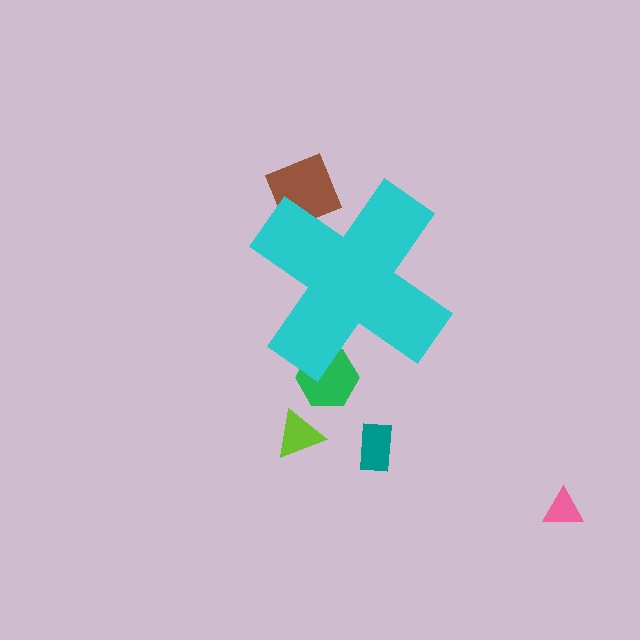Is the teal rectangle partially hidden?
No, the teal rectangle is fully visible.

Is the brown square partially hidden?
Yes, the brown square is partially hidden behind the cyan cross.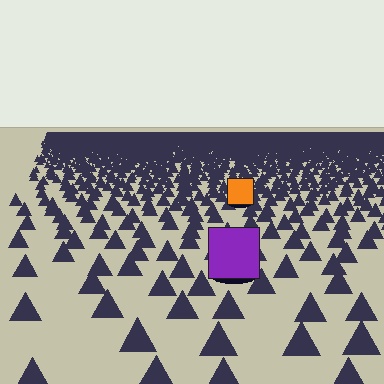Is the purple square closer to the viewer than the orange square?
Yes. The purple square is closer — you can tell from the texture gradient: the ground texture is coarser near it.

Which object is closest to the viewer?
The purple square is closest. The texture marks near it are larger and more spread out.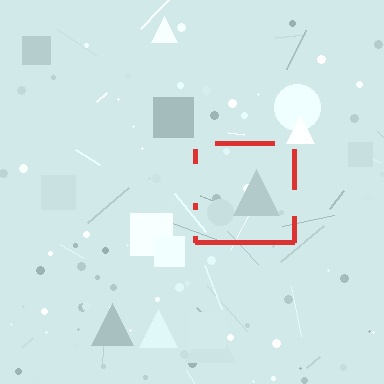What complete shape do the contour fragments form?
The contour fragments form a square.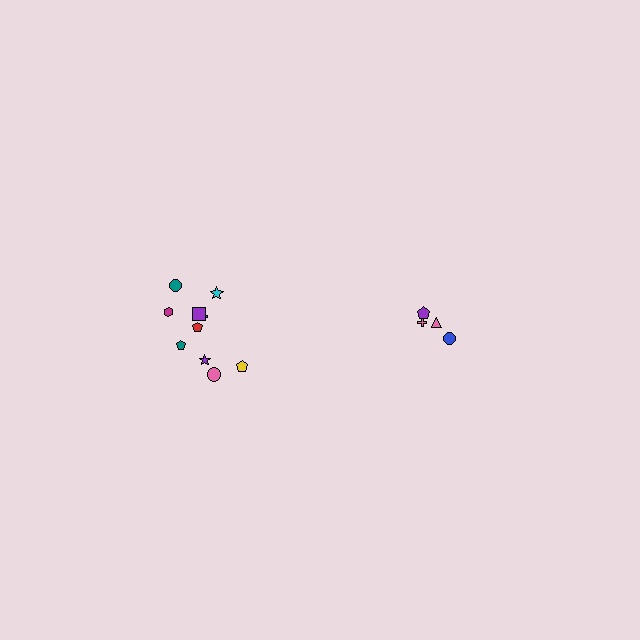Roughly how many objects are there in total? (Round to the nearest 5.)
Roughly 15 objects in total.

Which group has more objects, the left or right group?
The left group.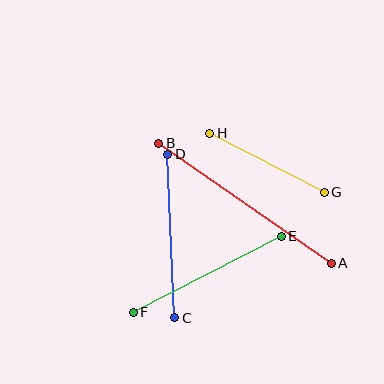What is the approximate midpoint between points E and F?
The midpoint is at approximately (207, 274) pixels.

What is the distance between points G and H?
The distance is approximately 129 pixels.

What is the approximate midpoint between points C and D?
The midpoint is at approximately (171, 236) pixels.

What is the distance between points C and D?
The distance is approximately 164 pixels.